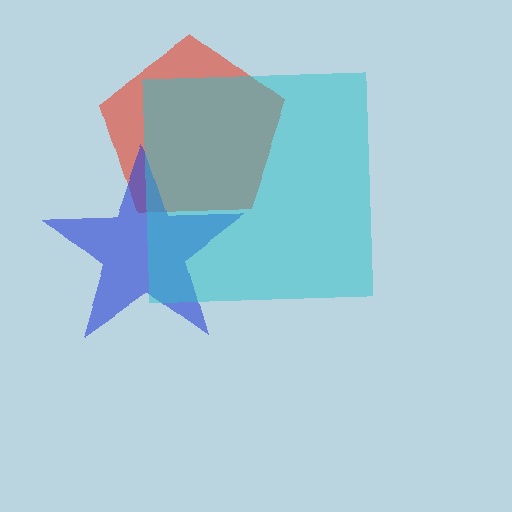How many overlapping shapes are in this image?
There are 3 overlapping shapes in the image.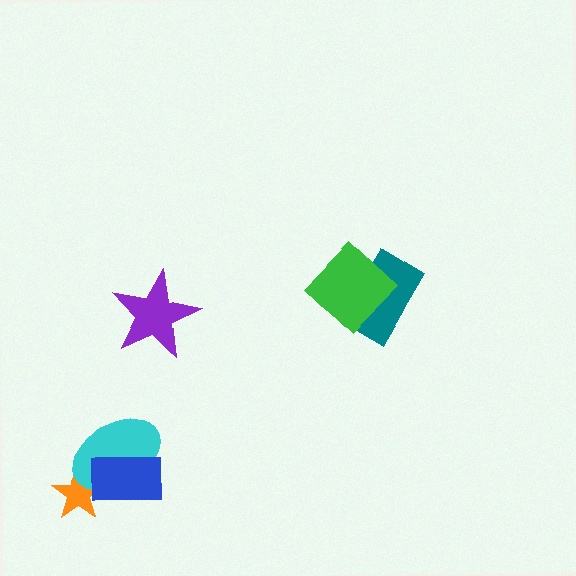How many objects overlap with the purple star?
0 objects overlap with the purple star.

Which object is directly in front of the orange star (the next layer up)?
The cyan ellipse is directly in front of the orange star.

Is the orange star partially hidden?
Yes, it is partially covered by another shape.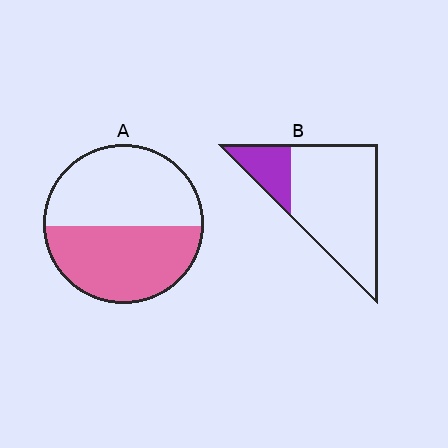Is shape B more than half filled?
No.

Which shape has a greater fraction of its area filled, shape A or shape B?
Shape A.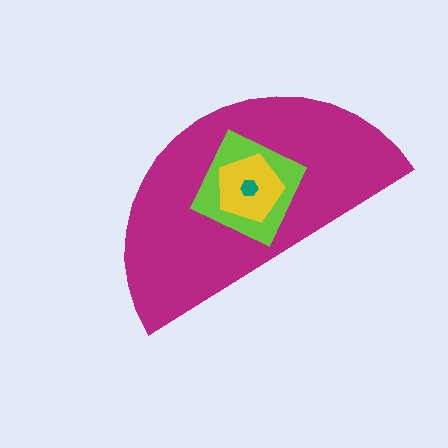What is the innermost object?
The teal hexagon.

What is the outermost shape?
The magenta semicircle.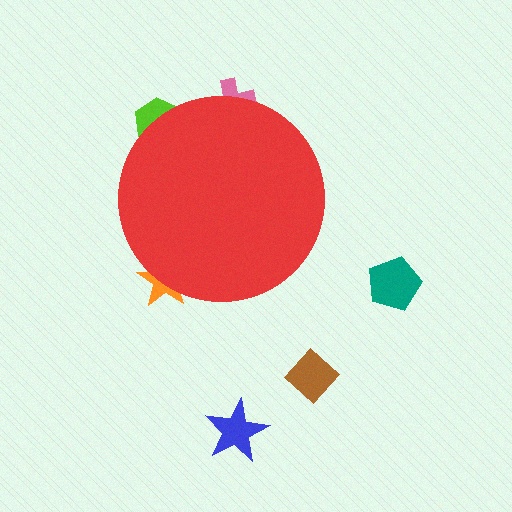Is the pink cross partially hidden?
Yes, the pink cross is partially hidden behind the red circle.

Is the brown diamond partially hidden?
No, the brown diamond is fully visible.